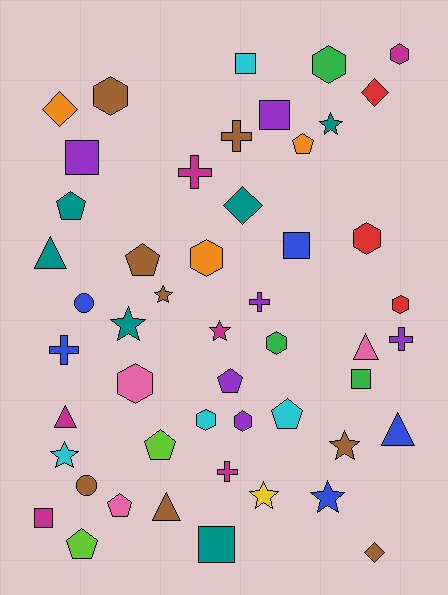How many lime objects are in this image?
There are 2 lime objects.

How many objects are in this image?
There are 50 objects.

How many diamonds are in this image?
There are 4 diamonds.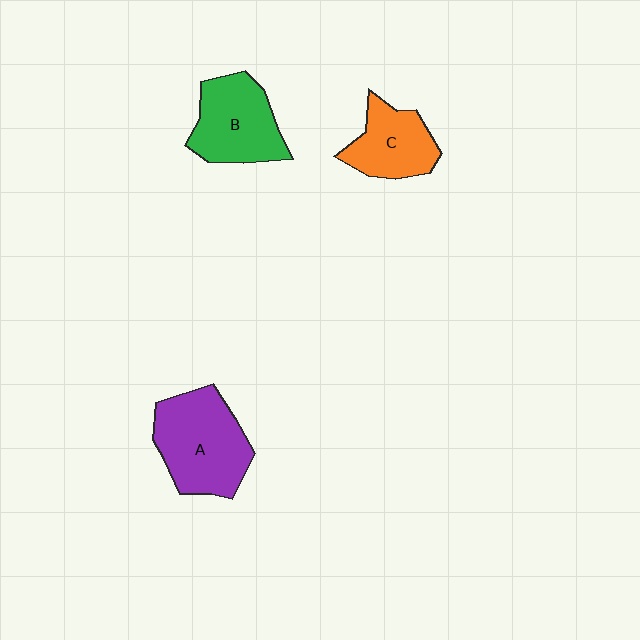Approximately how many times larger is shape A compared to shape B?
Approximately 1.2 times.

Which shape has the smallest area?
Shape C (orange).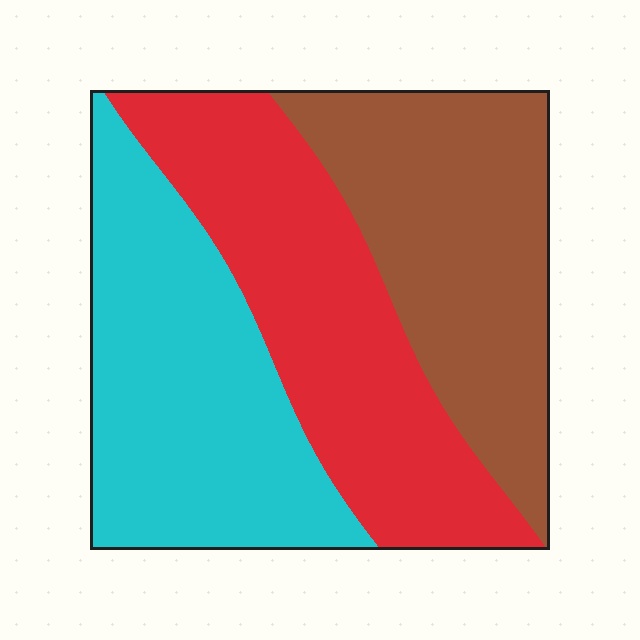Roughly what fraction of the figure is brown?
Brown takes up about one third (1/3) of the figure.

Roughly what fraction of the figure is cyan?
Cyan covers about 35% of the figure.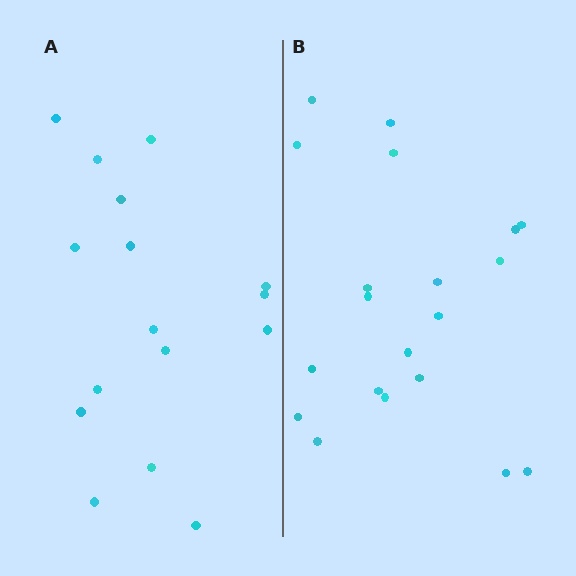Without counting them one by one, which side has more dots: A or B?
Region B (the right region) has more dots.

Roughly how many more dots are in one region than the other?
Region B has about 4 more dots than region A.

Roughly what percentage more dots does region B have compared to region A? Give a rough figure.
About 25% more.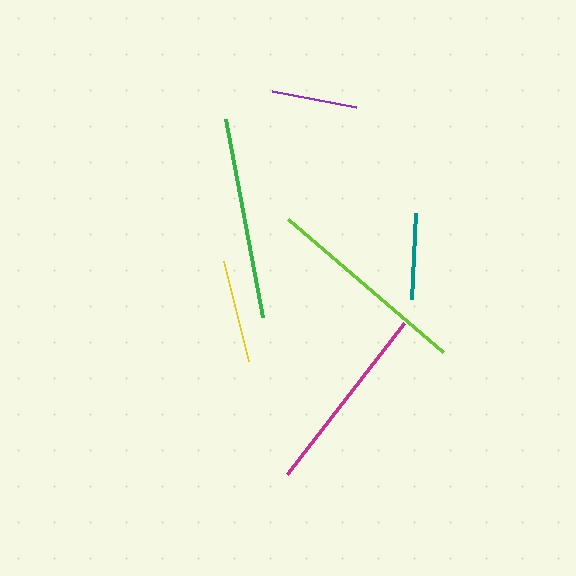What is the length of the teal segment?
The teal segment is approximately 86 pixels long.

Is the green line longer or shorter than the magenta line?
The green line is longer than the magenta line.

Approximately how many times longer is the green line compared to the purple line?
The green line is approximately 2.4 times the length of the purple line.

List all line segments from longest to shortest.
From longest to shortest: lime, green, magenta, yellow, teal, purple.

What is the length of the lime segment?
The lime segment is approximately 204 pixels long.